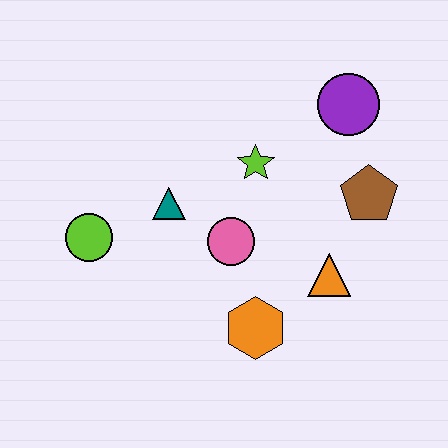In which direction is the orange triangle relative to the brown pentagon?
The orange triangle is below the brown pentagon.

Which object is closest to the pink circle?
The teal triangle is closest to the pink circle.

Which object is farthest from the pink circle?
The purple circle is farthest from the pink circle.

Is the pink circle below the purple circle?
Yes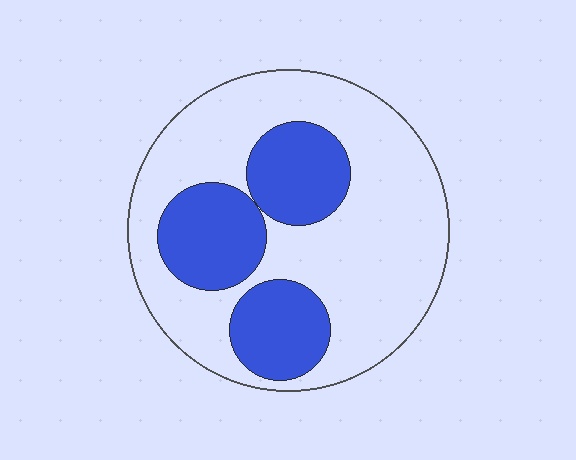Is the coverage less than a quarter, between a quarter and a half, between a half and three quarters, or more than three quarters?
Between a quarter and a half.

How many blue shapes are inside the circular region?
3.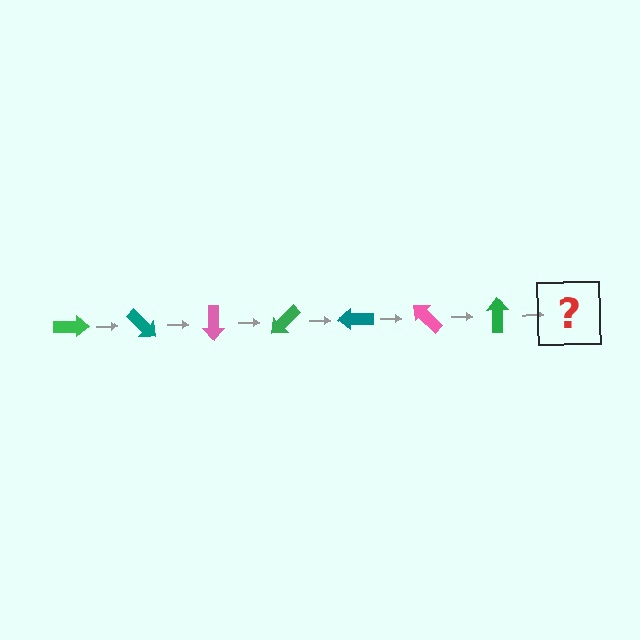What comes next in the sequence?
The next element should be a teal arrow, rotated 315 degrees from the start.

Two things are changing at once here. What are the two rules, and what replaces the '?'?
The two rules are that it rotates 45 degrees each step and the color cycles through green, teal, and pink. The '?' should be a teal arrow, rotated 315 degrees from the start.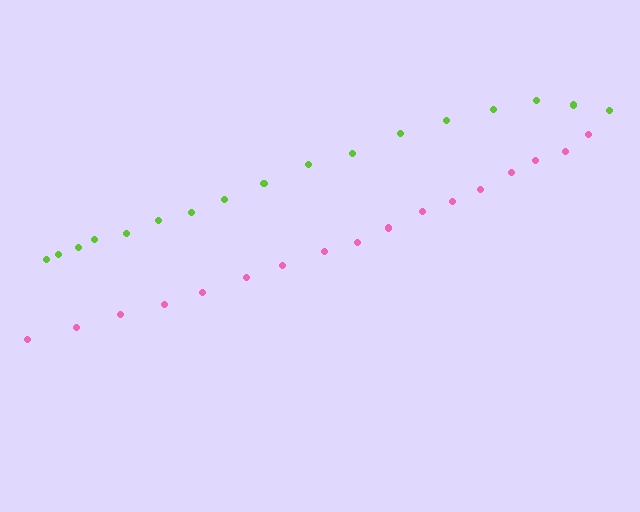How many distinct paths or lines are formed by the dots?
There are 2 distinct paths.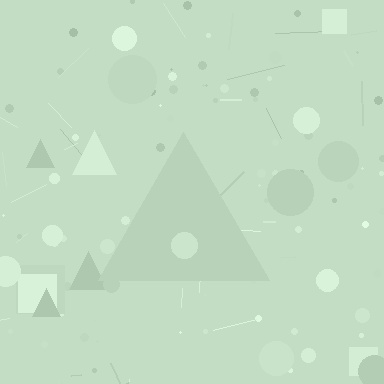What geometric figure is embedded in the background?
A triangle is embedded in the background.